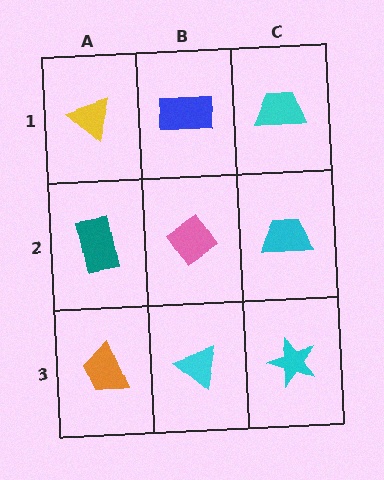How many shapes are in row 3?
3 shapes.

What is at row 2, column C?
A cyan trapezoid.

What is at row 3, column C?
A cyan star.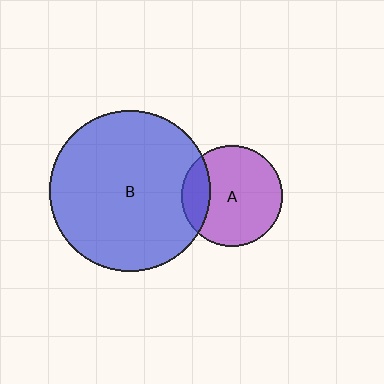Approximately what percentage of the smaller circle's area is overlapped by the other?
Approximately 20%.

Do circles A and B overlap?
Yes.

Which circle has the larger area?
Circle B (blue).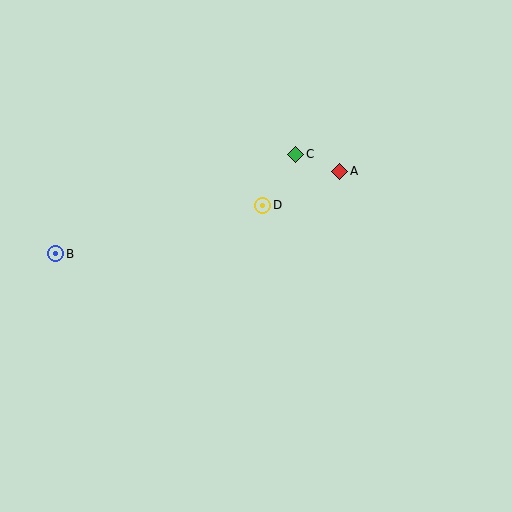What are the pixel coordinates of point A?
Point A is at (340, 171).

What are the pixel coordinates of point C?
Point C is at (296, 154).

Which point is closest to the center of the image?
Point D at (263, 205) is closest to the center.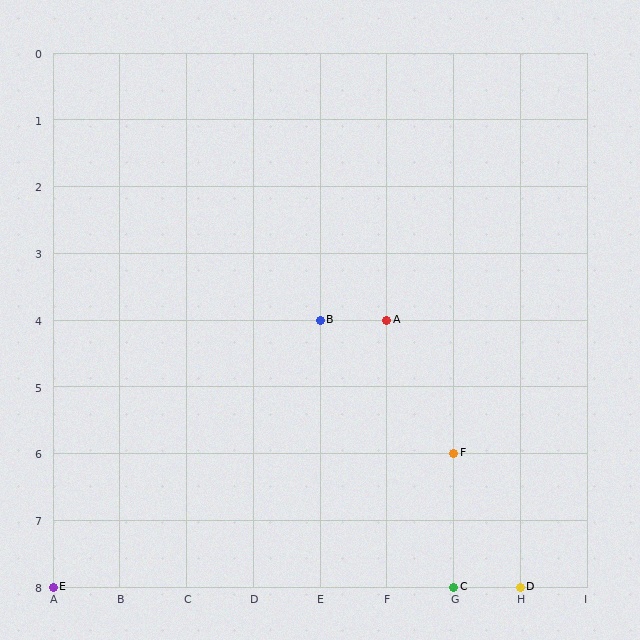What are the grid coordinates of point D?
Point D is at grid coordinates (H, 8).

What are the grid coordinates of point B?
Point B is at grid coordinates (E, 4).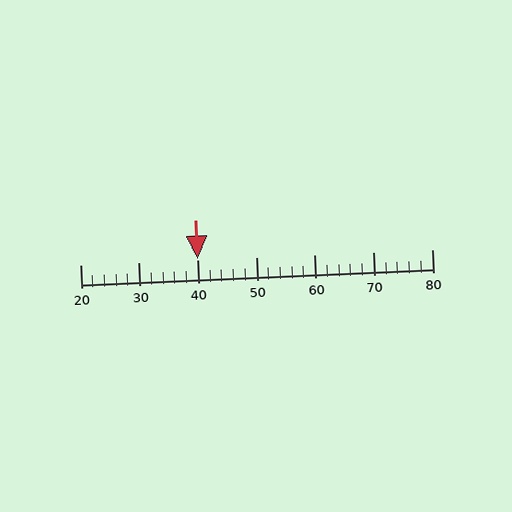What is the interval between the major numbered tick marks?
The major tick marks are spaced 10 units apart.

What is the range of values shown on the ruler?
The ruler shows values from 20 to 80.